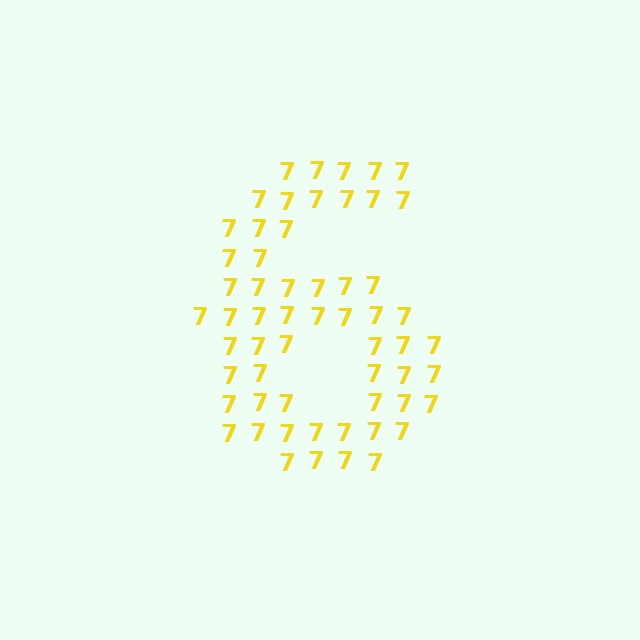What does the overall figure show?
The overall figure shows the digit 6.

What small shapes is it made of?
It is made of small digit 7's.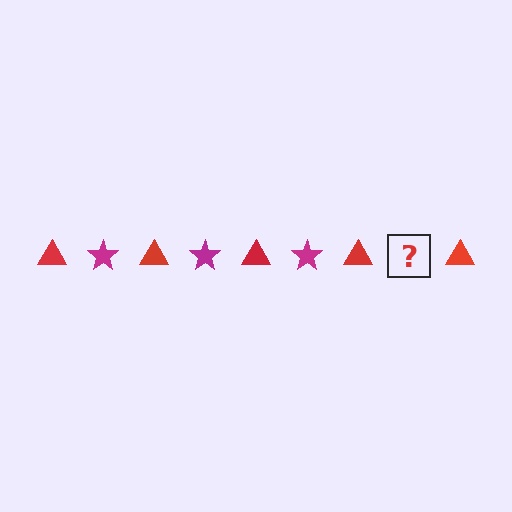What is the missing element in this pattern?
The missing element is a magenta star.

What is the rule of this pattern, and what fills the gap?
The rule is that the pattern alternates between red triangle and magenta star. The gap should be filled with a magenta star.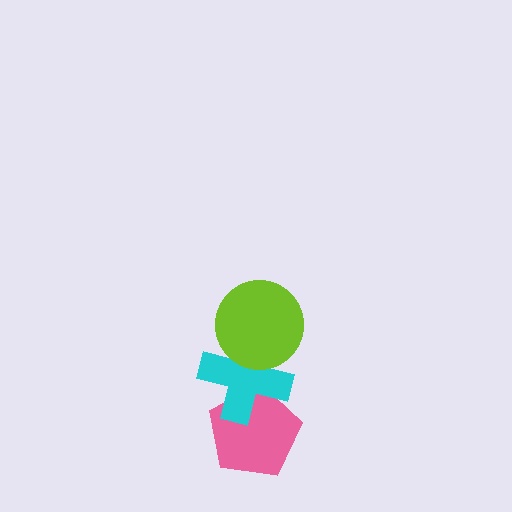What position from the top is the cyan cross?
The cyan cross is 2nd from the top.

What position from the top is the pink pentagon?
The pink pentagon is 3rd from the top.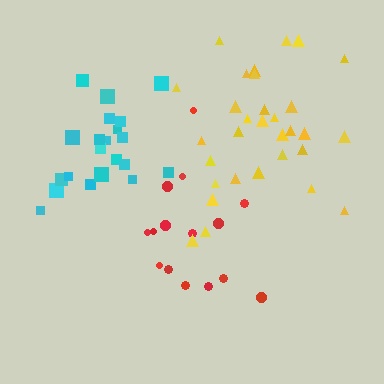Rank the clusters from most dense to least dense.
cyan, yellow, red.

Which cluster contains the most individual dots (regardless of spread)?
Yellow (31).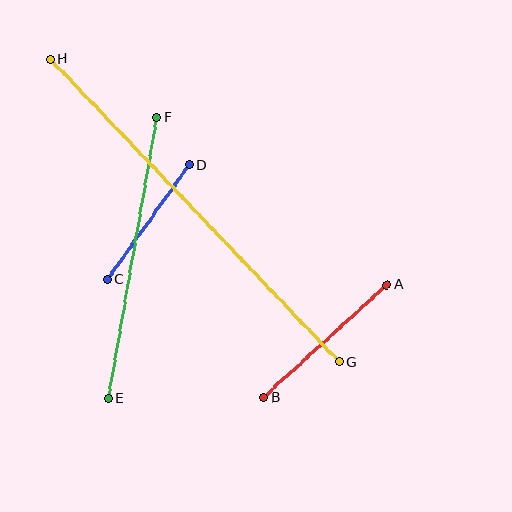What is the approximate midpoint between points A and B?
The midpoint is at approximately (325, 341) pixels.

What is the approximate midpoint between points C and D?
The midpoint is at approximately (148, 222) pixels.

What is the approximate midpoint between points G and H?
The midpoint is at approximately (195, 211) pixels.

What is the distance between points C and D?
The distance is approximately 141 pixels.